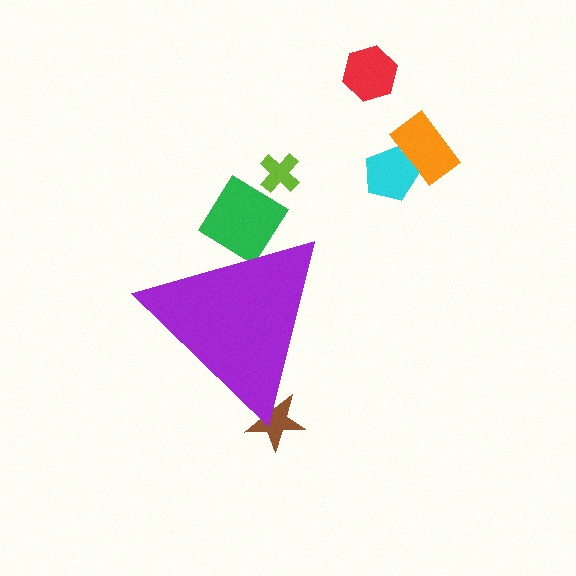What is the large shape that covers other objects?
A purple triangle.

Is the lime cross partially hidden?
No, the lime cross is fully visible.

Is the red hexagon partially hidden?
No, the red hexagon is fully visible.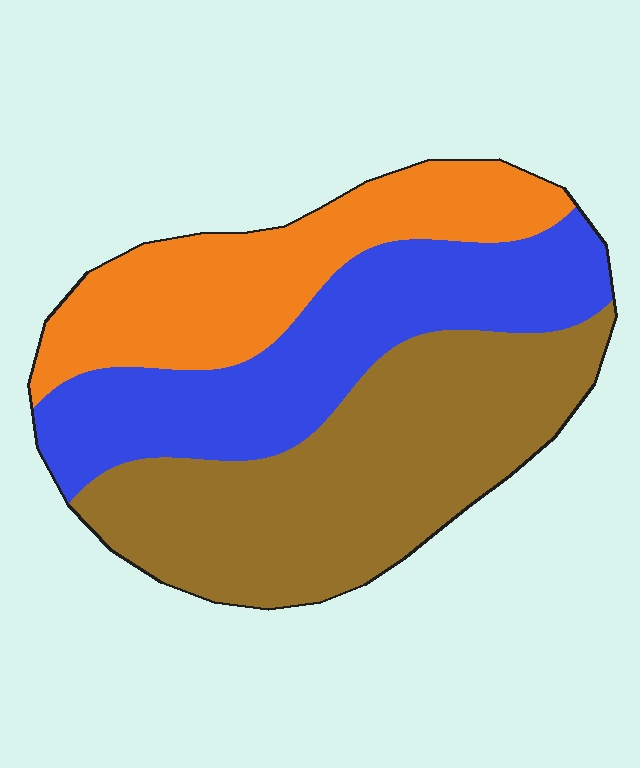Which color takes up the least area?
Orange, at roughly 25%.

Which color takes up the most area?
Brown, at roughly 40%.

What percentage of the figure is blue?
Blue takes up about one third (1/3) of the figure.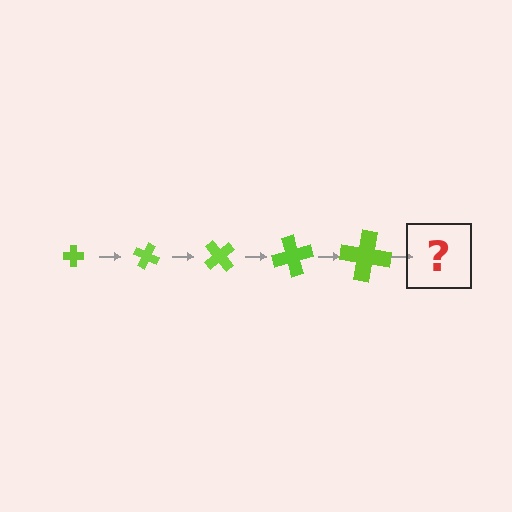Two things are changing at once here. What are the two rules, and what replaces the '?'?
The two rules are that the cross grows larger each step and it rotates 25 degrees each step. The '?' should be a cross, larger than the previous one and rotated 125 degrees from the start.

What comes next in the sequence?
The next element should be a cross, larger than the previous one and rotated 125 degrees from the start.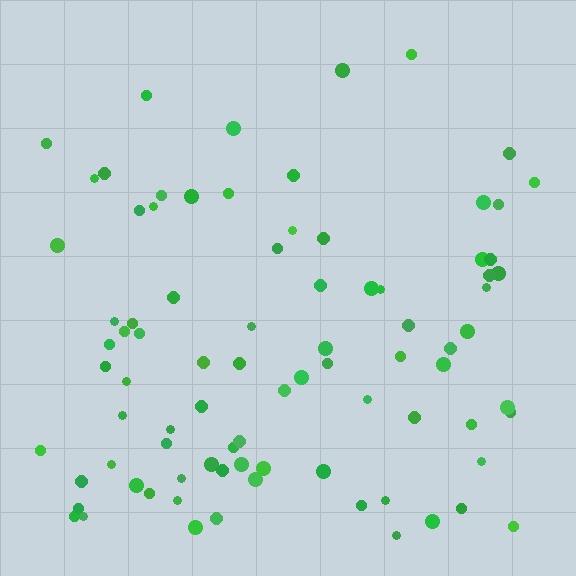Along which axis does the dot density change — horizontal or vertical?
Vertical.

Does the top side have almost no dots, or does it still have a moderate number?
Still a moderate number, just noticeably fewer than the bottom.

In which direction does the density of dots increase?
From top to bottom, with the bottom side densest.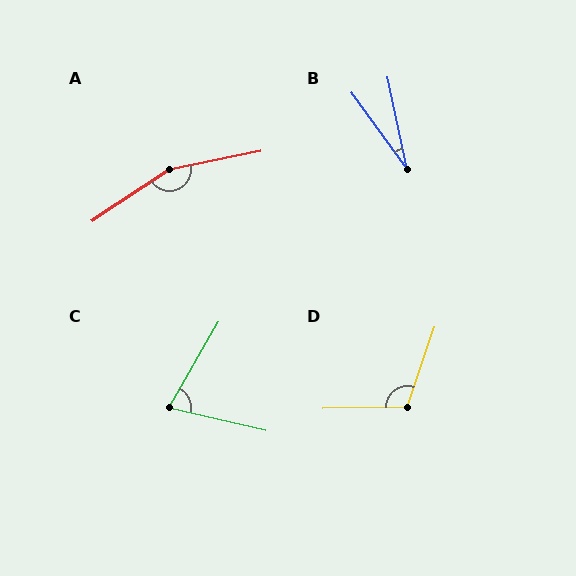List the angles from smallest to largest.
B (24°), C (73°), D (110°), A (158°).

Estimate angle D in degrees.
Approximately 110 degrees.